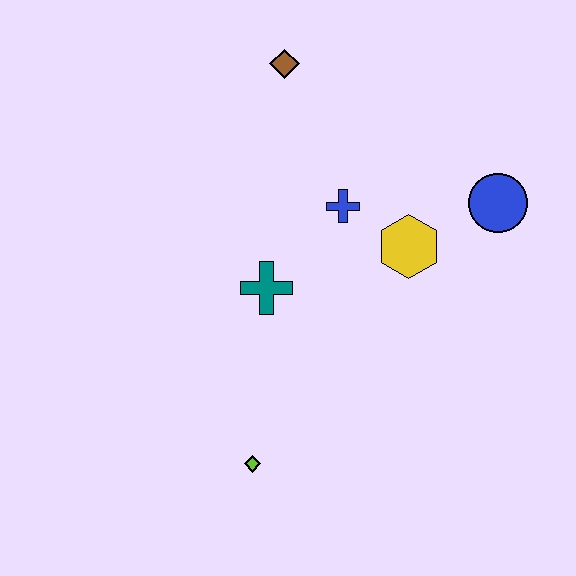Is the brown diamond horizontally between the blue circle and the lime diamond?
Yes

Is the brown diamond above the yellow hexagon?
Yes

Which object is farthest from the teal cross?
The blue circle is farthest from the teal cross.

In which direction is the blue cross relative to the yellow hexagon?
The blue cross is to the left of the yellow hexagon.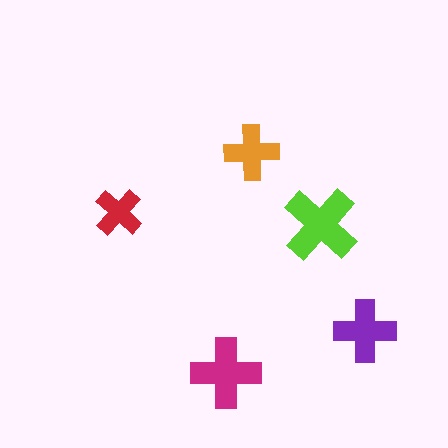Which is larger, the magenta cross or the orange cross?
The magenta one.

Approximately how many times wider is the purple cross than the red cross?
About 1.5 times wider.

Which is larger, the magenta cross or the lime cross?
The lime one.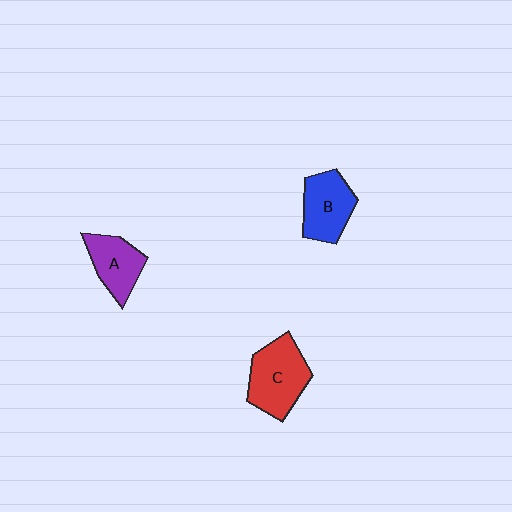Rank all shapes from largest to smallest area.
From largest to smallest: C (red), B (blue), A (purple).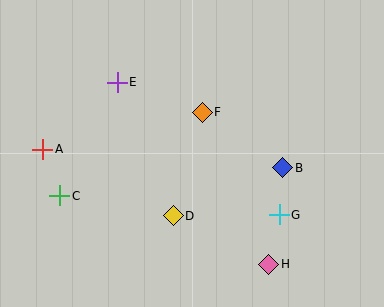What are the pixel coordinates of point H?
Point H is at (269, 264).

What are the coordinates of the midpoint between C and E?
The midpoint between C and E is at (88, 139).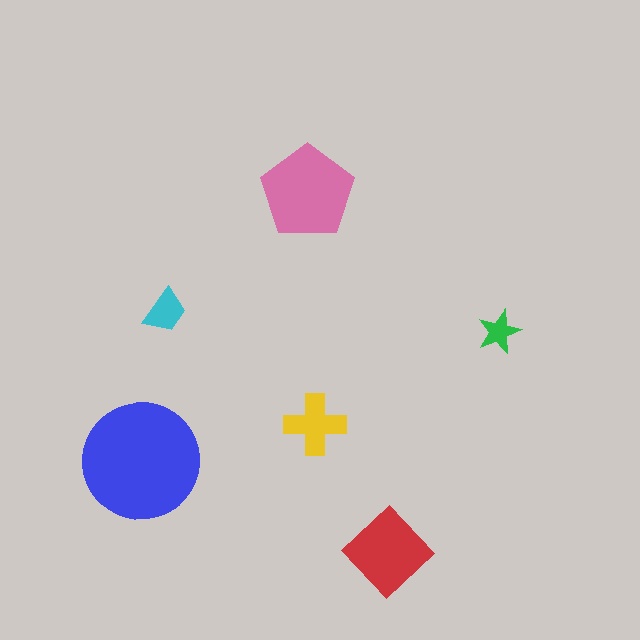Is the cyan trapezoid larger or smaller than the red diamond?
Smaller.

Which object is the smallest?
The green star.